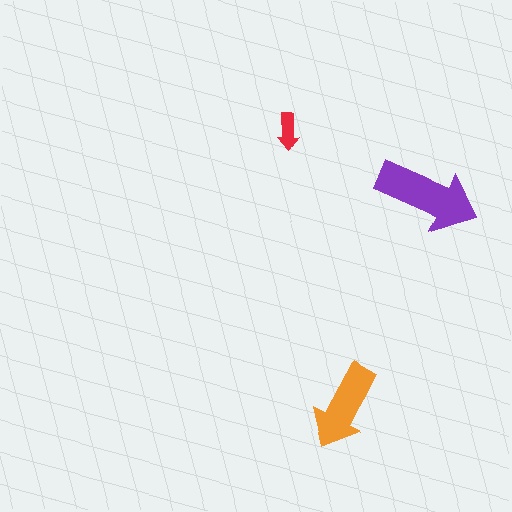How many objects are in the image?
There are 3 objects in the image.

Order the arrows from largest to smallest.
the purple one, the orange one, the red one.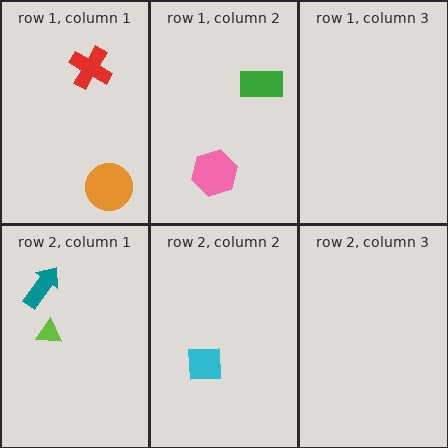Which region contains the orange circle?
The row 1, column 1 region.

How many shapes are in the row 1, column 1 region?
2.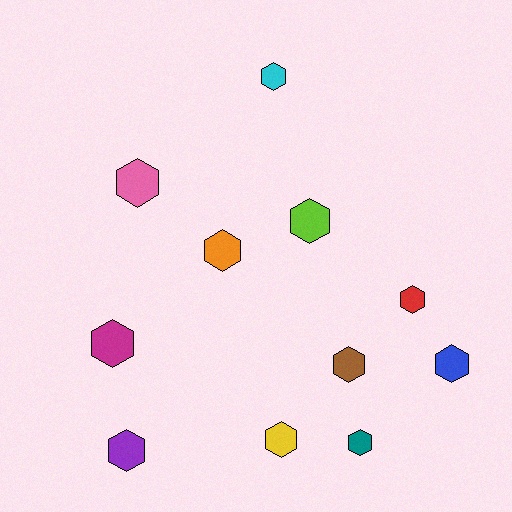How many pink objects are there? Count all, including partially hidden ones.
There is 1 pink object.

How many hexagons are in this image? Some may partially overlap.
There are 11 hexagons.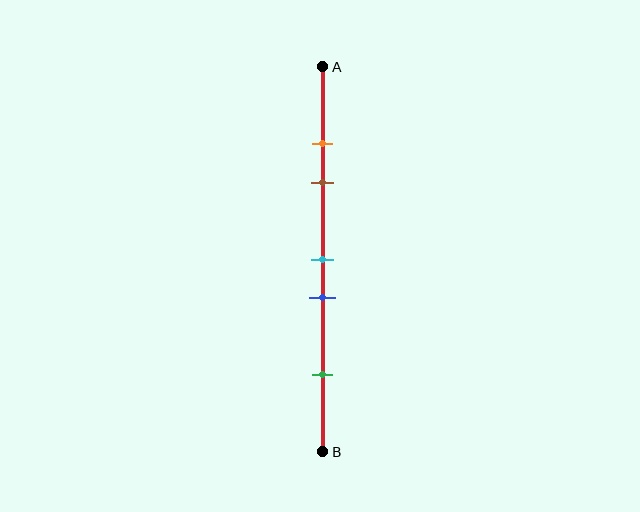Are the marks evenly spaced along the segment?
No, the marks are not evenly spaced.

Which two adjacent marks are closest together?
The orange and brown marks are the closest adjacent pair.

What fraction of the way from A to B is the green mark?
The green mark is approximately 80% (0.8) of the way from A to B.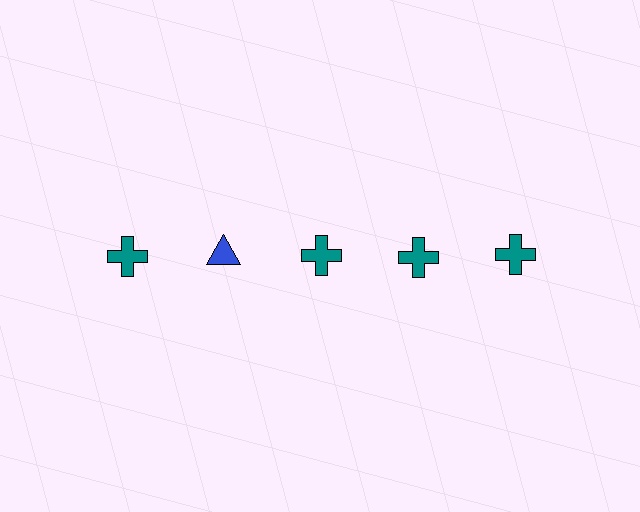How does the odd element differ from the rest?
It differs in both color (blue instead of teal) and shape (triangle instead of cross).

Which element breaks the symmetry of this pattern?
The blue triangle in the top row, second from left column breaks the symmetry. All other shapes are teal crosses.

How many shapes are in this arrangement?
There are 5 shapes arranged in a grid pattern.